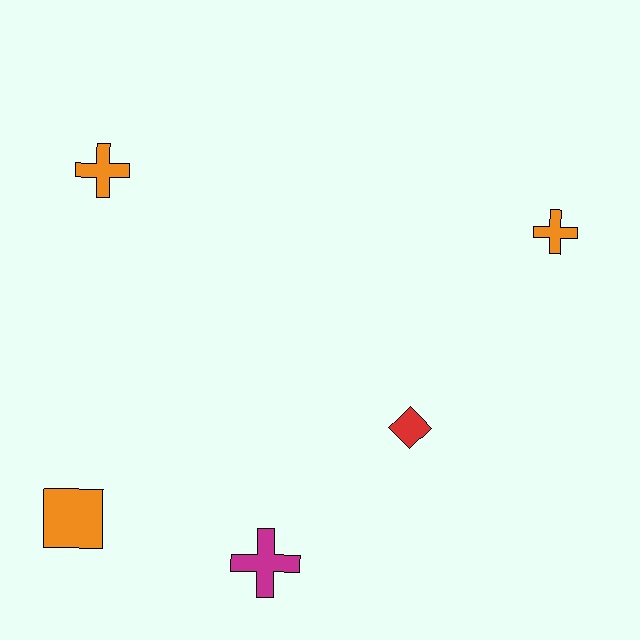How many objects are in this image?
There are 5 objects.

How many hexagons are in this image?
There are no hexagons.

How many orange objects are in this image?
There are 3 orange objects.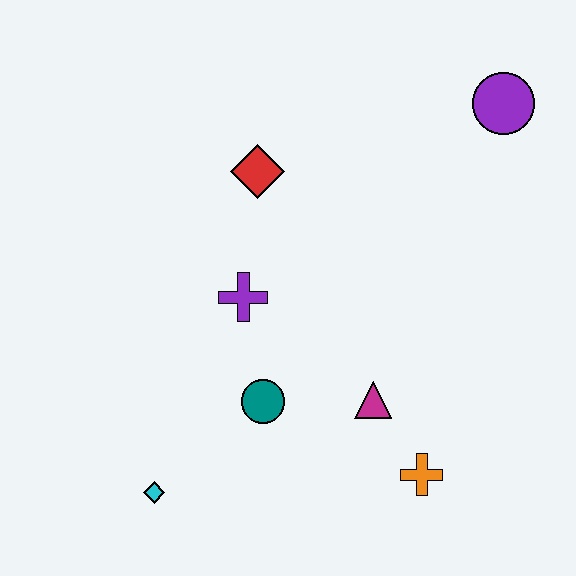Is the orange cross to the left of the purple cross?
No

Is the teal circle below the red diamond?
Yes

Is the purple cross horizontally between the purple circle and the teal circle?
No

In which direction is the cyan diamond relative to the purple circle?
The cyan diamond is below the purple circle.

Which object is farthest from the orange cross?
The purple circle is farthest from the orange cross.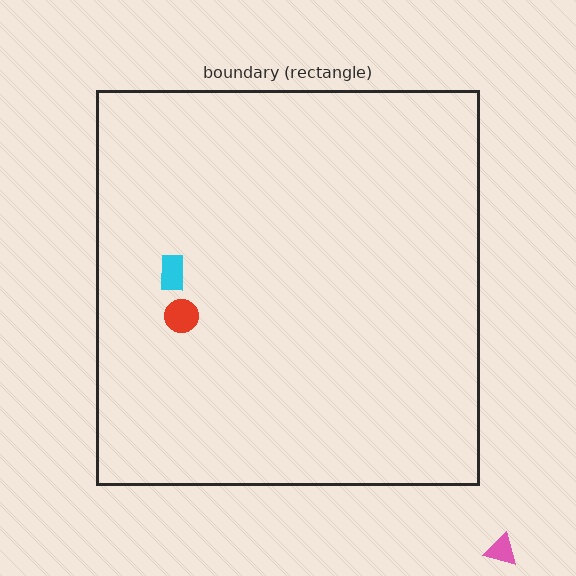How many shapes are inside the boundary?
2 inside, 1 outside.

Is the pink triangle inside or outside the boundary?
Outside.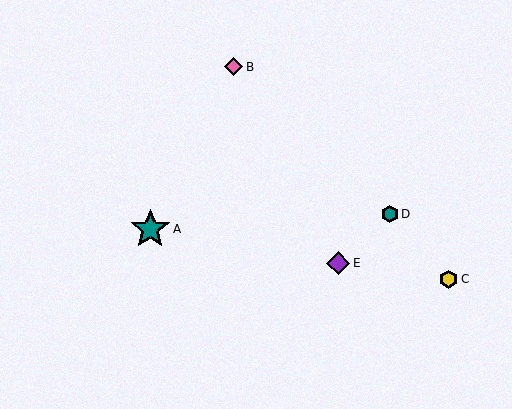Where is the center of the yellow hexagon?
The center of the yellow hexagon is at (448, 279).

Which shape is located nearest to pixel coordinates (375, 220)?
The teal hexagon (labeled D) at (390, 214) is nearest to that location.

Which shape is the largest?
The teal star (labeled A) is the largest.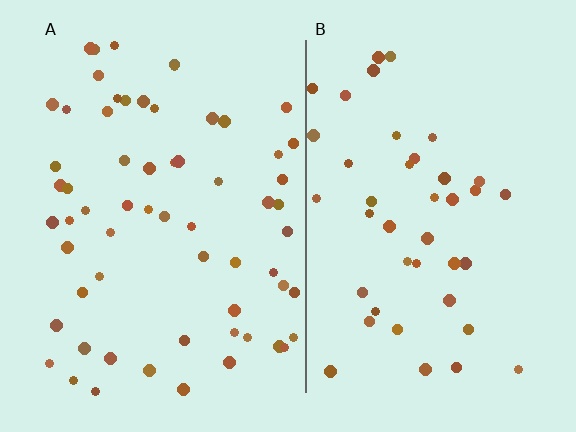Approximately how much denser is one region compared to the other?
Approximately 1.5× — region A over region B.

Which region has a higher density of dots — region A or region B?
A (the left).